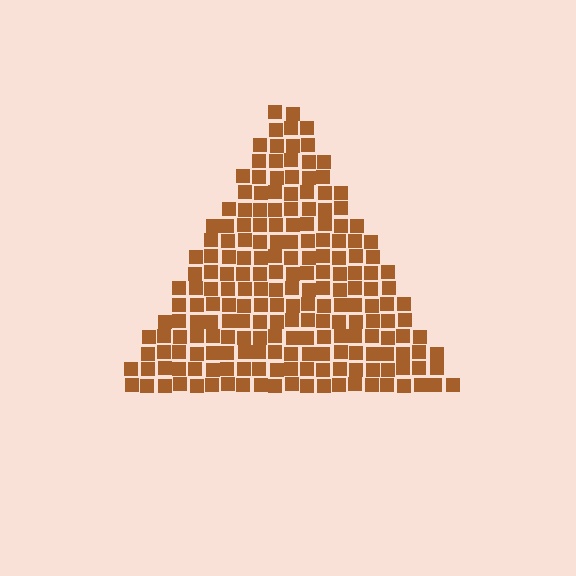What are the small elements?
The small elements are squares.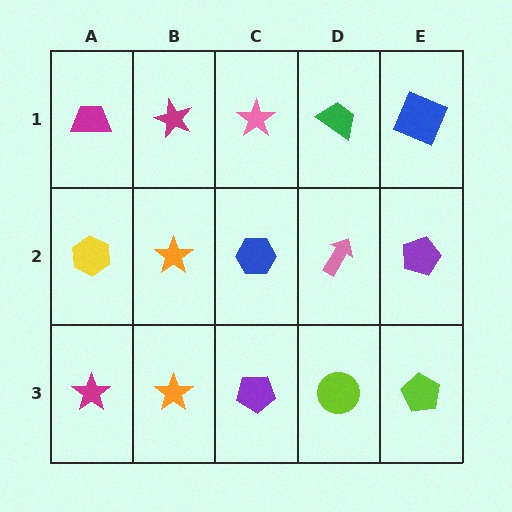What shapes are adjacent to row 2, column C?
A pink star (row 1, column C), a purple pentagon (row 3, column C), an orange star (row 2, column B), a pink arrow (row 2, column D).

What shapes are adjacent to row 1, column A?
A yellow hexagon (row 2, column A), a magenta star (row 1, column B).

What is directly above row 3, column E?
A purple pentagon.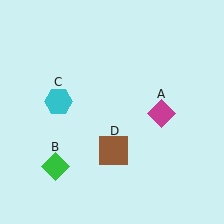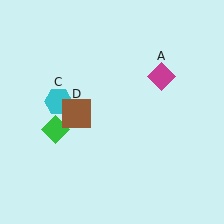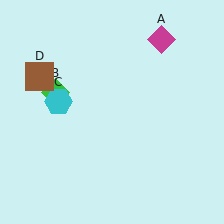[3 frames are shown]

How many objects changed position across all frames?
3 objects changed position: magenta diamond (object A), green diamond (object B), brown square (object D).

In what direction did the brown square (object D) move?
The brown square (object D) moved up and to the left.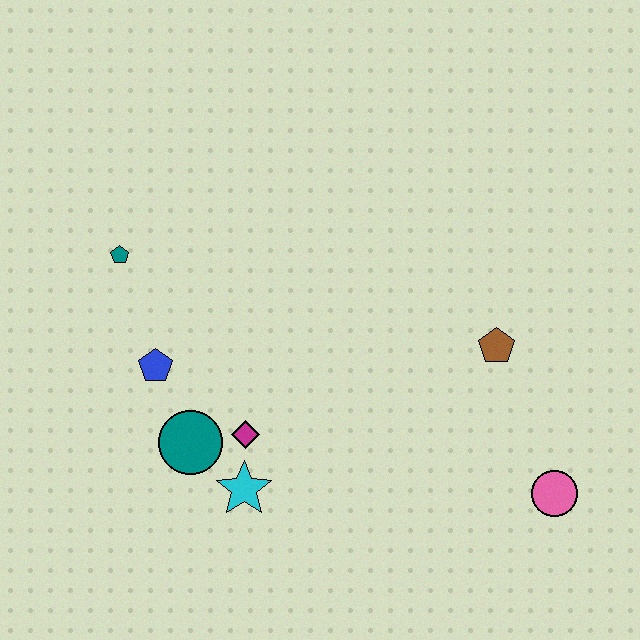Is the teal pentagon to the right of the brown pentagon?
No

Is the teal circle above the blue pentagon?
No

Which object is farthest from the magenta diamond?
The pink circle is farthest from the magenta diamond.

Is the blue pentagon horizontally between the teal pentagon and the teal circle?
Yes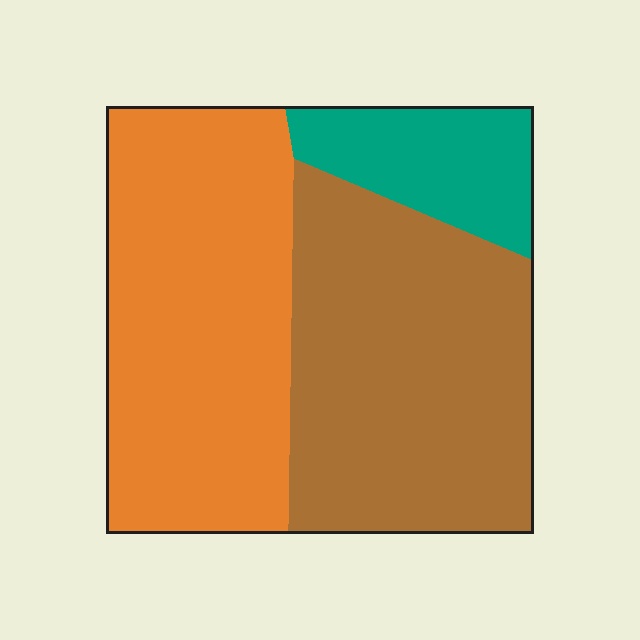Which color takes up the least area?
Teal, at roughly 15%.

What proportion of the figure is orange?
Orange covers roughly 45% of the figure.